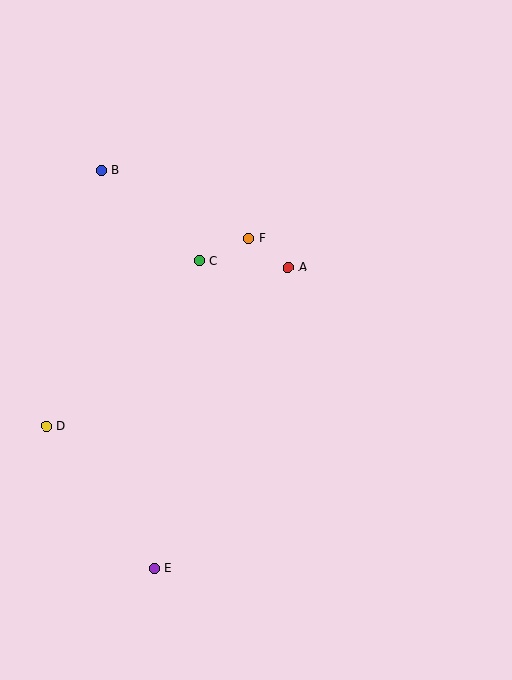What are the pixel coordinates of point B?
Point B is at (102, 170).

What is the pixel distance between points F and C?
The distance between F and C is 54 pixels.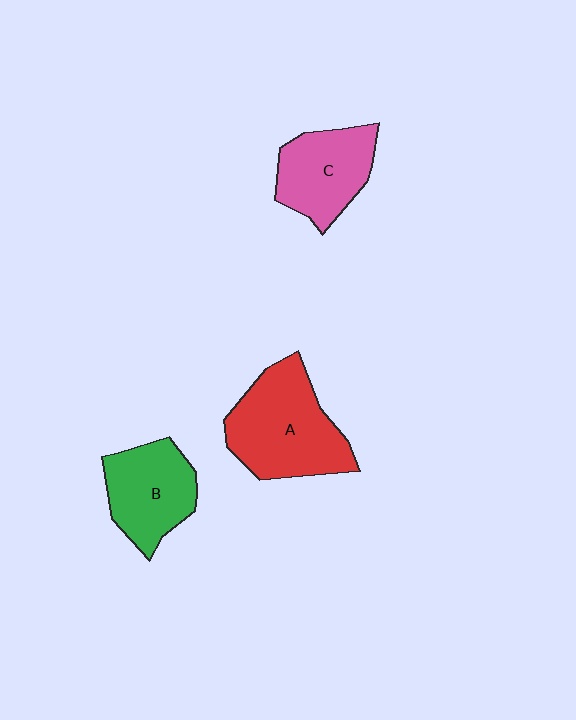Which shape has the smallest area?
Shape C (pink).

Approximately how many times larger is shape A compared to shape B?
Approximately 1.4 times.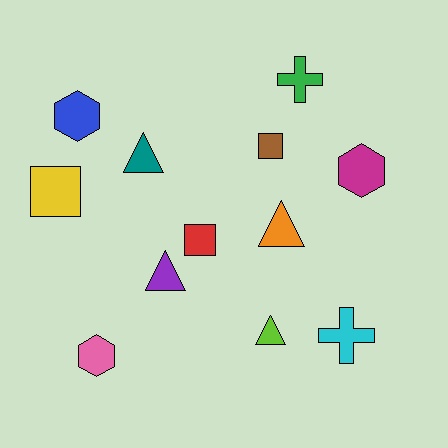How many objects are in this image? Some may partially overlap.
There are 12 objects.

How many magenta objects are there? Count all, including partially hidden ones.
There is 1 magenta object.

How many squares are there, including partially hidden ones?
There are 3 squares.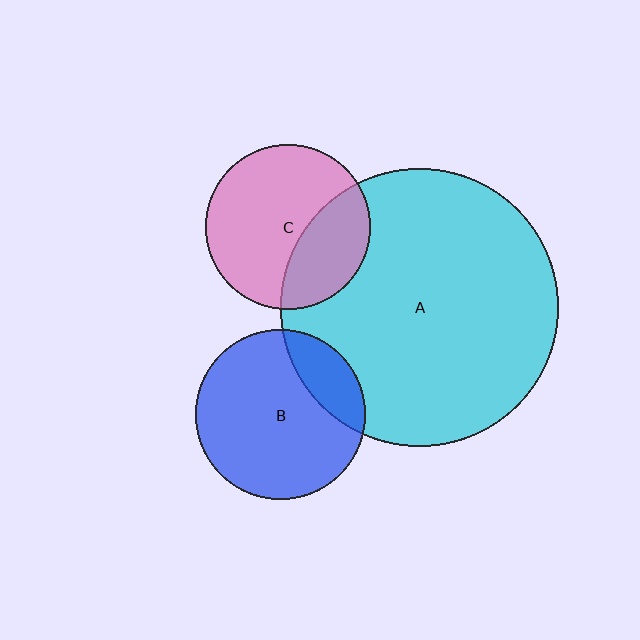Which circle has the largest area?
Circle A (cyan).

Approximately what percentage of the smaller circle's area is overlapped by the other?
Approximately 35%.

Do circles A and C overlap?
Yes.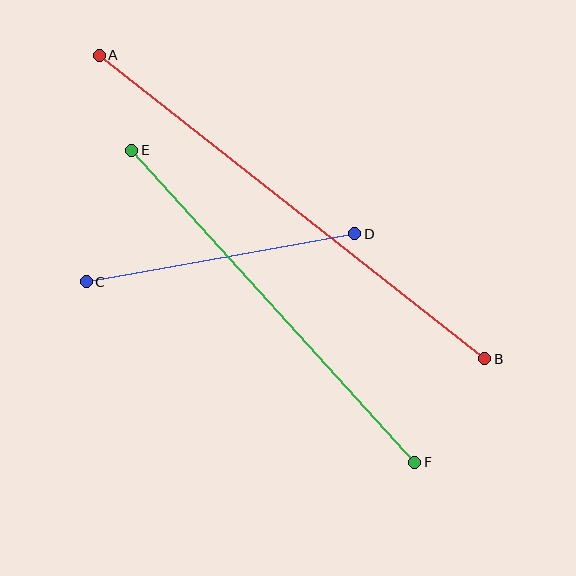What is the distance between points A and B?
The distance is approximately 491 pixels.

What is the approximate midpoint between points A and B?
The midpoint is at approximately (292, 207) pixels.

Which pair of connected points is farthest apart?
Points A and B are farthest apart.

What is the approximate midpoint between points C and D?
The midpoint is at approximately (221, 258) pixels.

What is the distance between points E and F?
The distance is approximately 421 pixels.